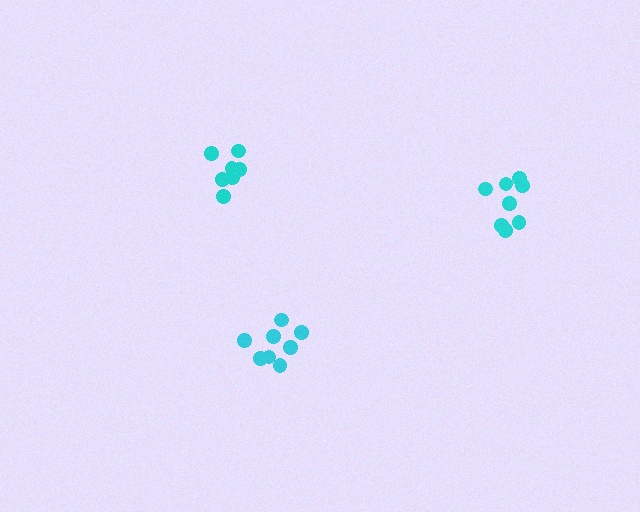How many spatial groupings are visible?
There are 3 spatial groupings.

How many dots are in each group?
Group 1: 8 dots, Group 2: 7 dots, Group 3: 8 dots (23 total).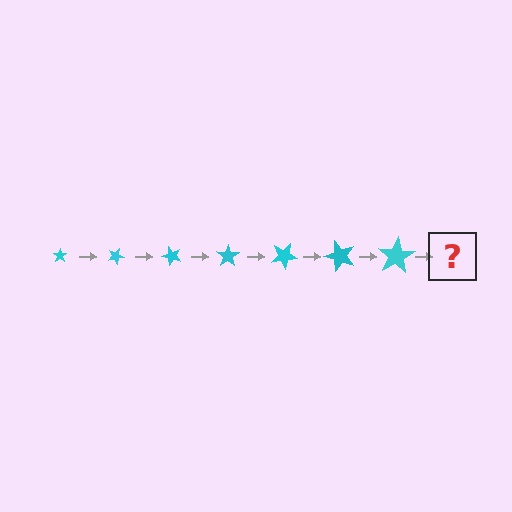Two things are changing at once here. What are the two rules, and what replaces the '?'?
The two rules are that the star grows larger each step and it rotates 25 degrees each step. The '?' should be a star, larger than the previous one and rotated 175 degrees from the start.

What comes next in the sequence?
The next element should be a star, larger than the previous one and rotated 175 degrees from the start.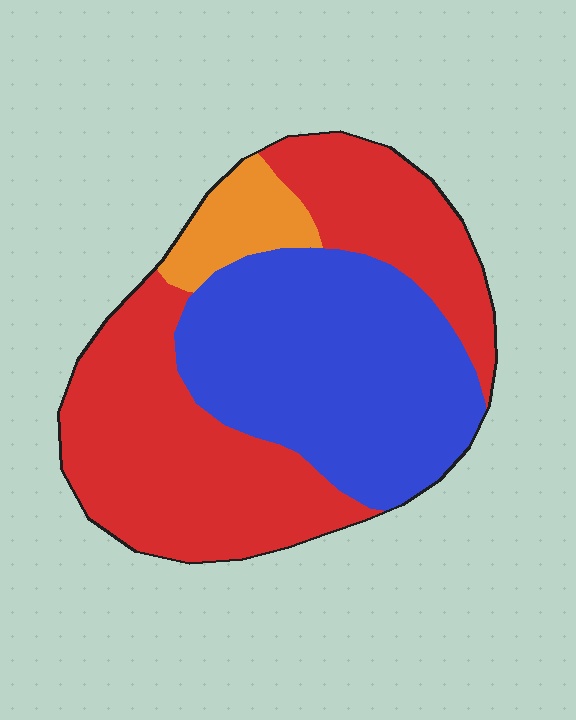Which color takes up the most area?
Red, at roughly 50%.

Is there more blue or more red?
Red.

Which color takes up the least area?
Orange, at roughly 10%.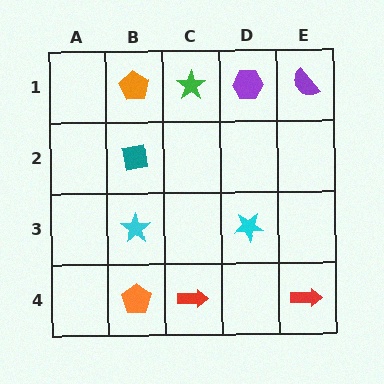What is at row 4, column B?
An orange pentagon.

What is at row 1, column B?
An orange pentagon.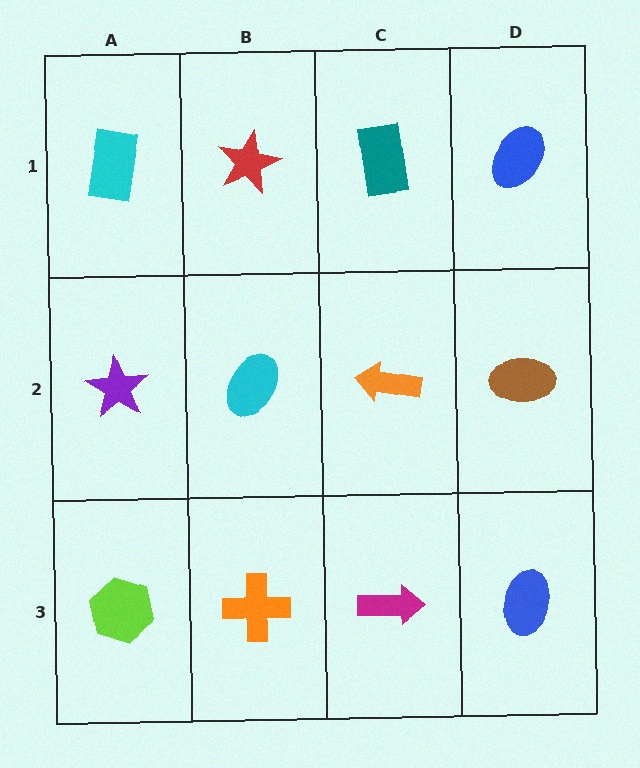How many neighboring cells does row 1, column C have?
3.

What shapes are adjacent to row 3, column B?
A cyan ellipse (row 2, column B), a lime hexagon (row 3, column A), a magenta arrow (row 3, column C).